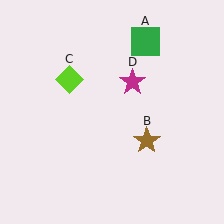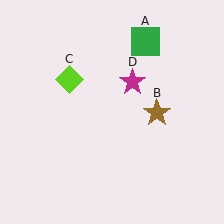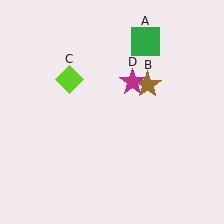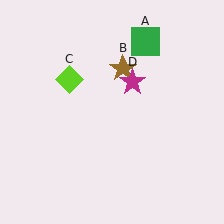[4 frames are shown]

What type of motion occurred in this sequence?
The brown star (object B) rotated counterclockwise around the center of the scene.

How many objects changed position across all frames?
1 object changed position: brown star (object B).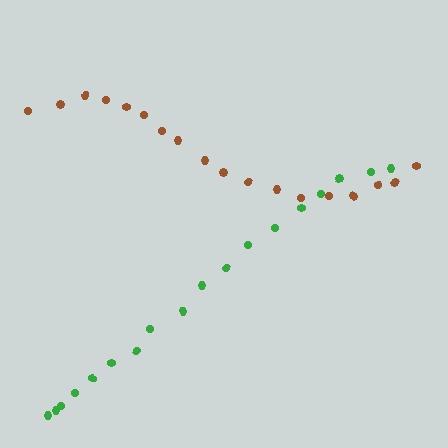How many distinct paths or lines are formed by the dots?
There are 2 distinct paths.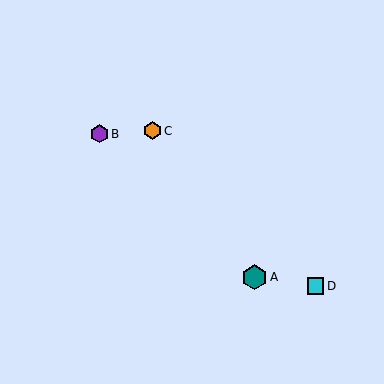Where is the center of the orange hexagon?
The center of the orange hexagon is at (152, 131).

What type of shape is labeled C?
Shape C is an orange hexagon.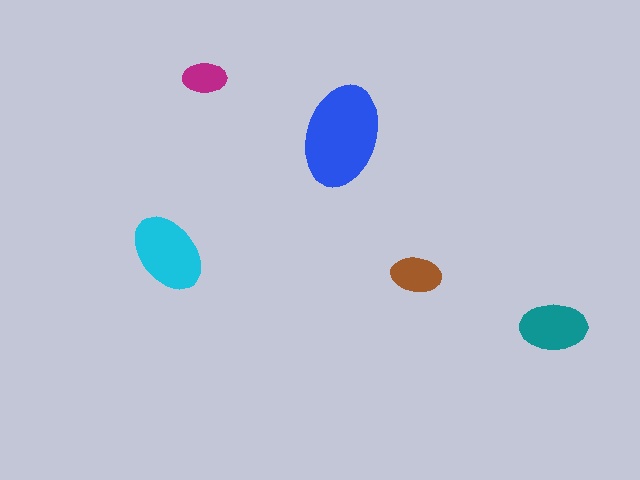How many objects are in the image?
There are 5 objects in the image.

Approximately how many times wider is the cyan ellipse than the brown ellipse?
About 1.5 times wider.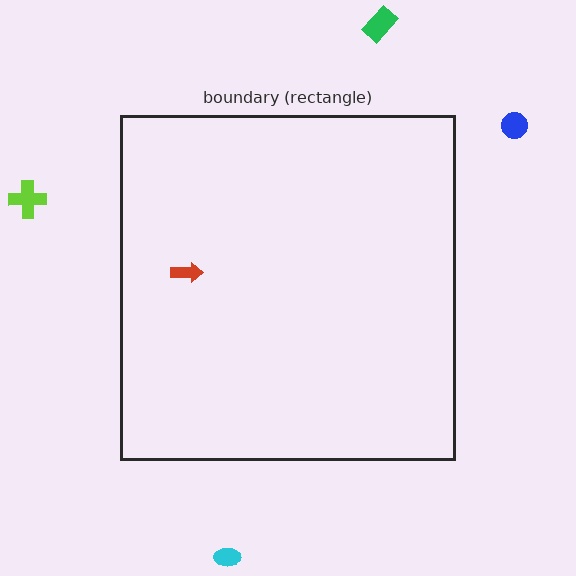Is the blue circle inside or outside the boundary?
Outside.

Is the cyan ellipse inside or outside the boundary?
Outside.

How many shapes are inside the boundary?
1 inside, 4 outside.